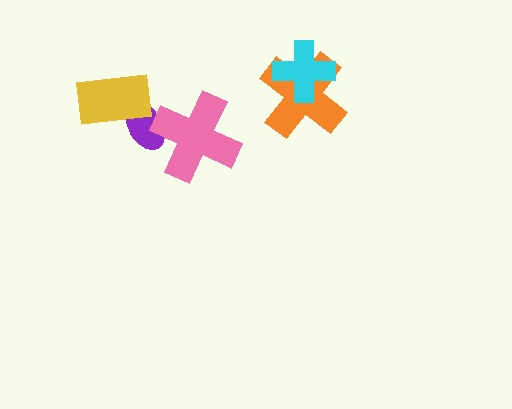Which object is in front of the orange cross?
The cyan cross is in front of the orange cross.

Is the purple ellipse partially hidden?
Yes, it is partially covered by another shape.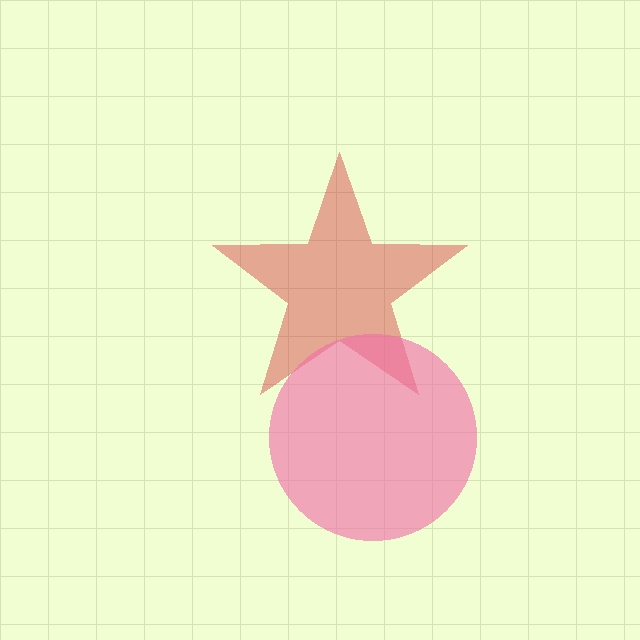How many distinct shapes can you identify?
There are 2 distinct shapes: a red star, a pink circle.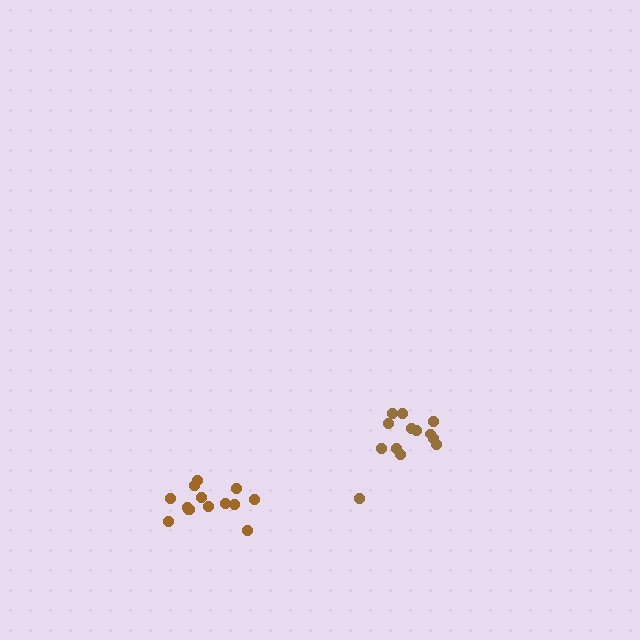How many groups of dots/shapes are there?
There are 2 groups.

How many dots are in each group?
Group 1: 13 dots, Group 2: 14 dots (27 total).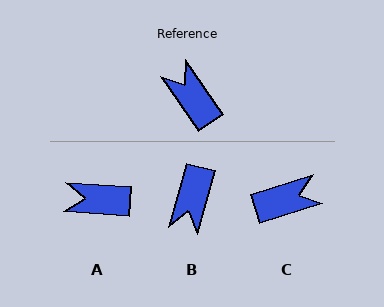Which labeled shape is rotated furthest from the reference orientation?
B, about 130 degrees away.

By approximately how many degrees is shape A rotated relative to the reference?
Approximately 51 degrees counter-clockwise.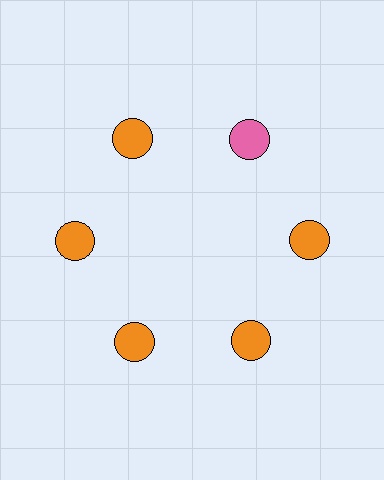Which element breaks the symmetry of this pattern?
The pink circle at roughly the 1 o'clock position breaks the symmetry. All other shapes are orange circles.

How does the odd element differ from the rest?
It has a different color: pink instead of orange.